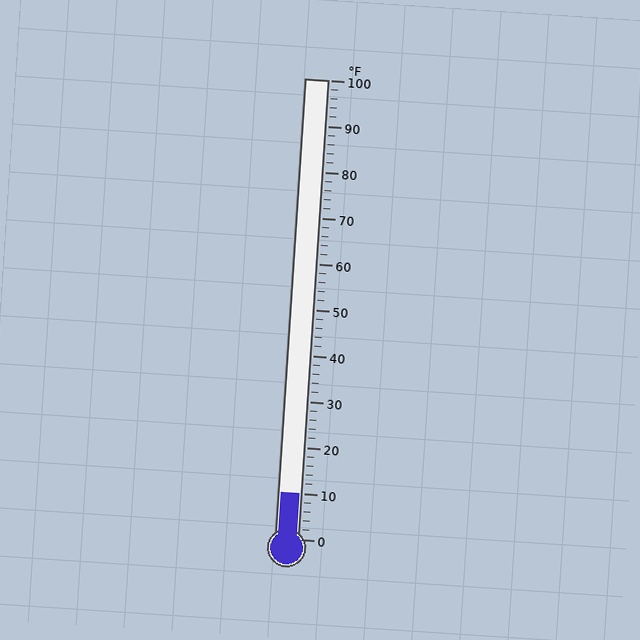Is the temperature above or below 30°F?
The temperature is below 30°F.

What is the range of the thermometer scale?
The thermometer scale ranges from 0°F to 100°F.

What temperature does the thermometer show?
The thermometer shows approximately 10°F.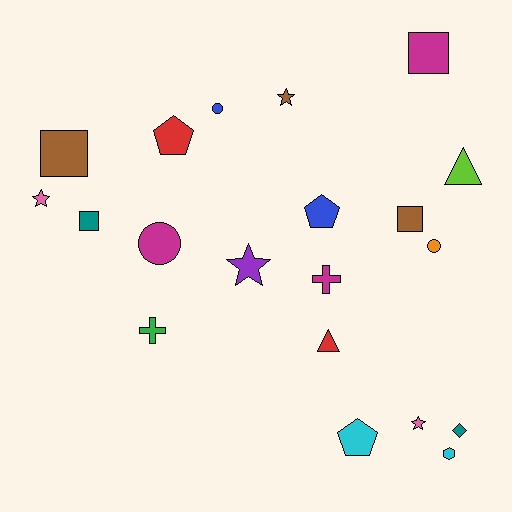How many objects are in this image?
There are 20 objects.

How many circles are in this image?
There are 3 circles.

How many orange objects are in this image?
There is 1 orange object.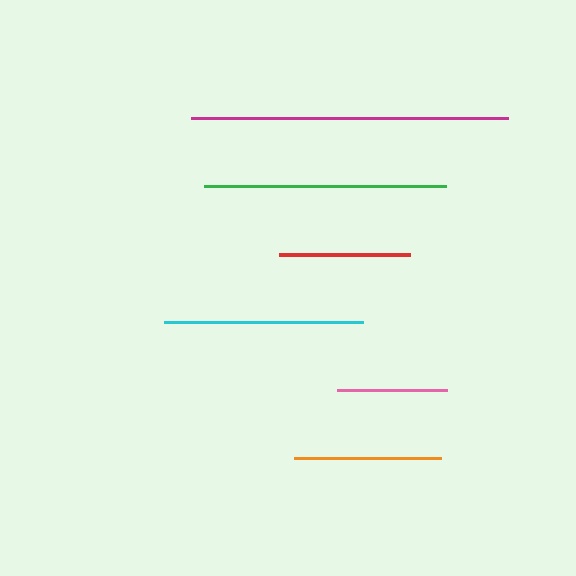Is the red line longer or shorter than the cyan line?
The cyan line is longer than the red line.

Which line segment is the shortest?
The pink line is the shortest at approximately 110 pixels.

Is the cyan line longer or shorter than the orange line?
The cyan line is longer than the orange line.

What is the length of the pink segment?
The pink segment is approximately 110 pixels long.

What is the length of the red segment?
The red segment is approximately 131 pixels long.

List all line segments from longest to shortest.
From longest to shortest: magenta, green, cyan, orange, red, pink.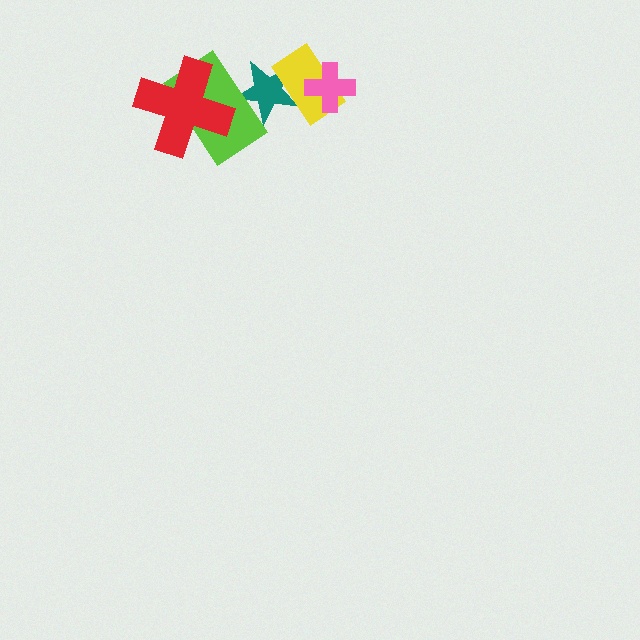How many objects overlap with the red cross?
1 object overlaps with the red cross.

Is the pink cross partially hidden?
No, no other shape covers it.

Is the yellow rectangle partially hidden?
Yes, it is partially covered by another shape.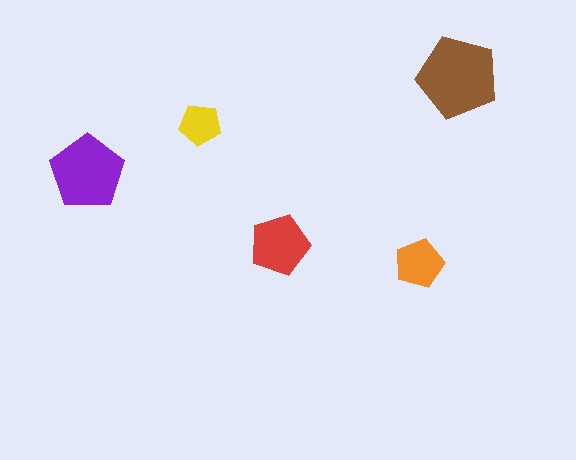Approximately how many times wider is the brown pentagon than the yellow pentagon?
About 2 times wider.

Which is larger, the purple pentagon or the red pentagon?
The purple one.